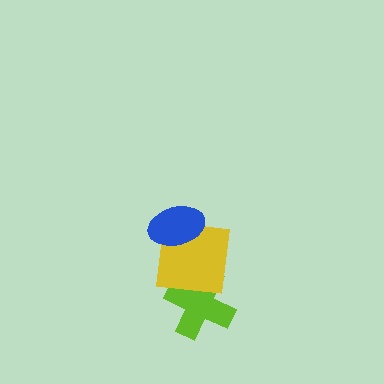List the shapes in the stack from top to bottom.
From top to bottom: the blue ellipse, the yellow square, the lime cross.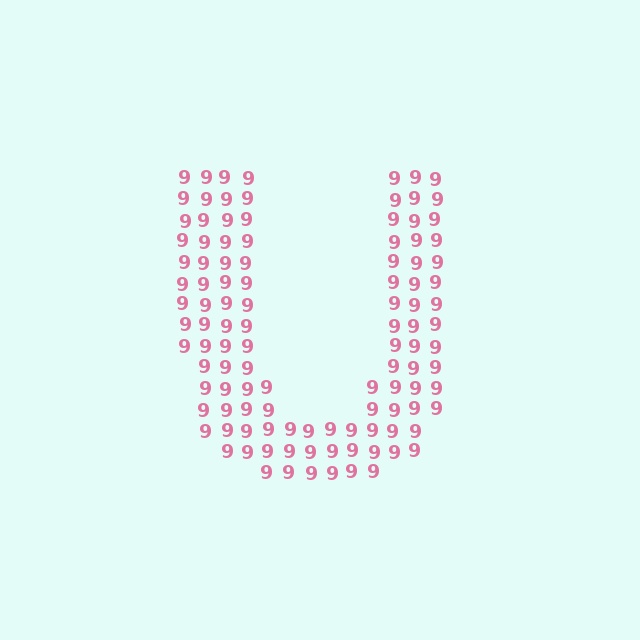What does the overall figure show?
The overall figure shows the letter U.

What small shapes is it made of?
It is made of small digit 9's.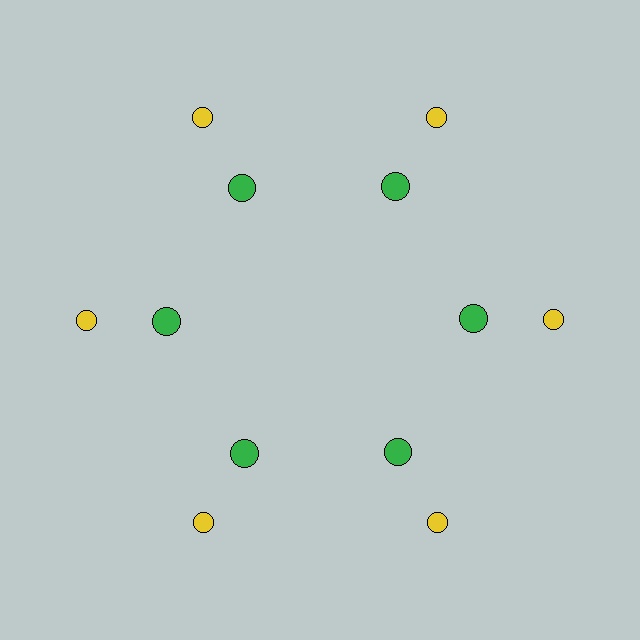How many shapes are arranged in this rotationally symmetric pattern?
There are 12 shapes, arranged in 6 groups of 2.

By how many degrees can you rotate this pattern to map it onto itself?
The pattern maps onto itself every 60 degrees of rotation.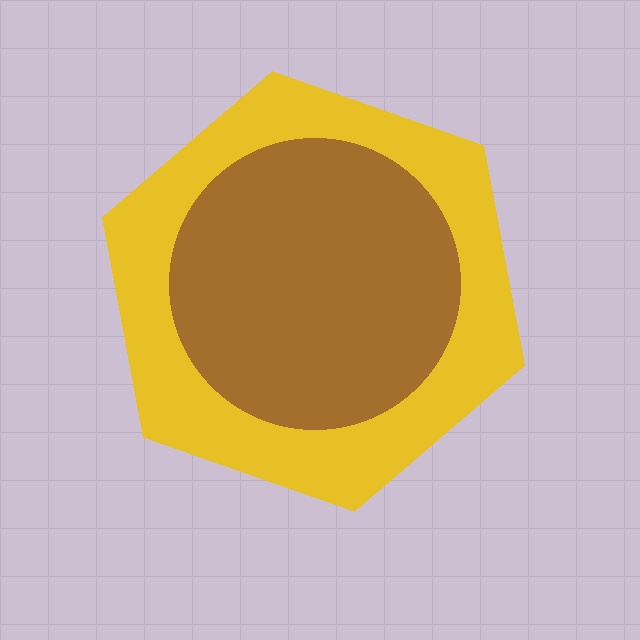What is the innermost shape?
The brown circle.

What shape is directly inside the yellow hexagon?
The brown circle.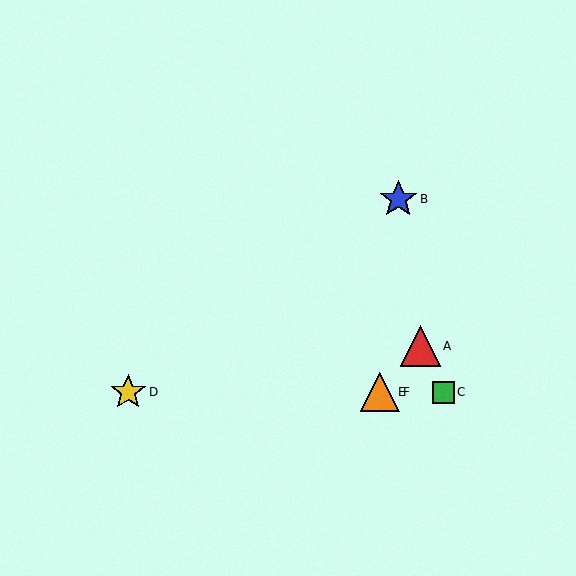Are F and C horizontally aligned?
Yes, both are at y≈392.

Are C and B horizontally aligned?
No, C is at y≈392 and B is at y≈199.